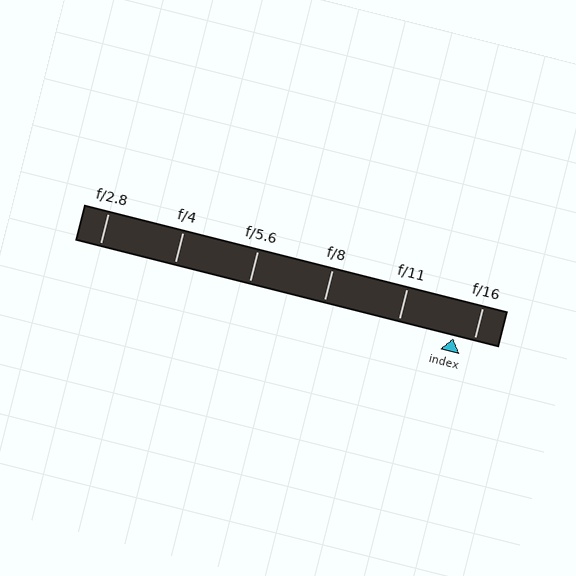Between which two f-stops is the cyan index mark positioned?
The index mark is between f/11 and f/16.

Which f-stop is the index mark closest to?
The index mark is closest to f/16.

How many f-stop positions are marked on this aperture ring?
There are 6 f-stop positions marked.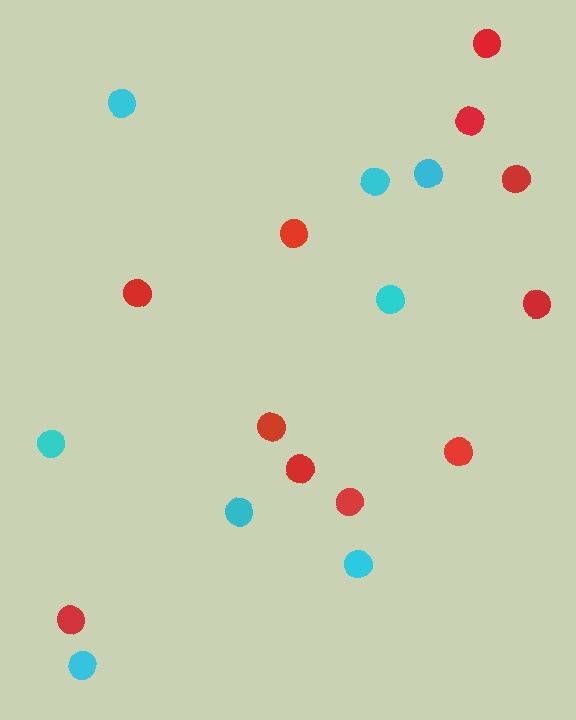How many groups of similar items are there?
There are 2 groups: one group of red circles (11) and one group of cyan circles (8).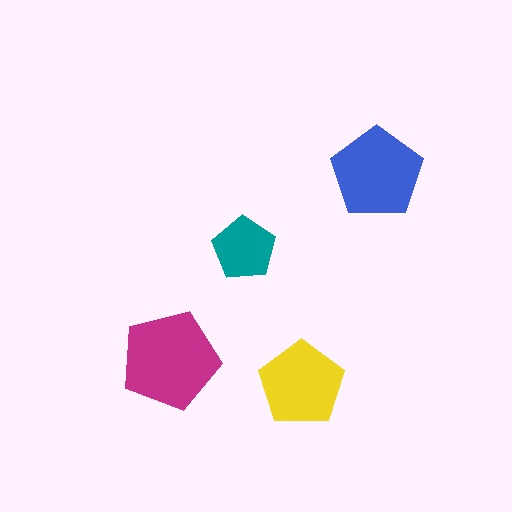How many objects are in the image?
There are 4 objects in the image.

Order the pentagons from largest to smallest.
the magenta one, the blue one, the yellow one, the teal one.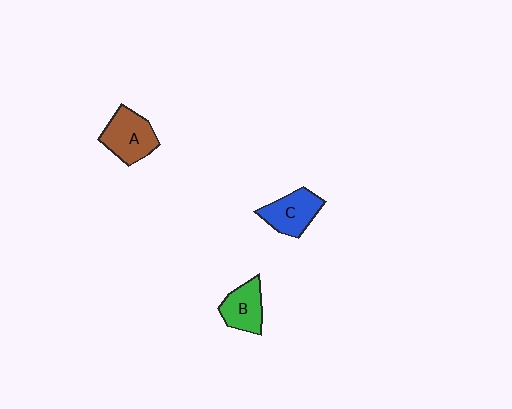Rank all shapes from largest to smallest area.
From largest to smallest: A (brown), C (blue), B (green).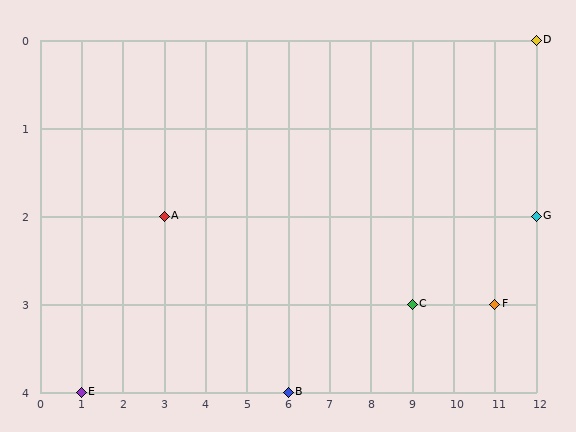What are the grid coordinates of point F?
Point F is at grid coordinates (11, 3).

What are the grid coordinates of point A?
Point A is at grid coordinates (3, 2).